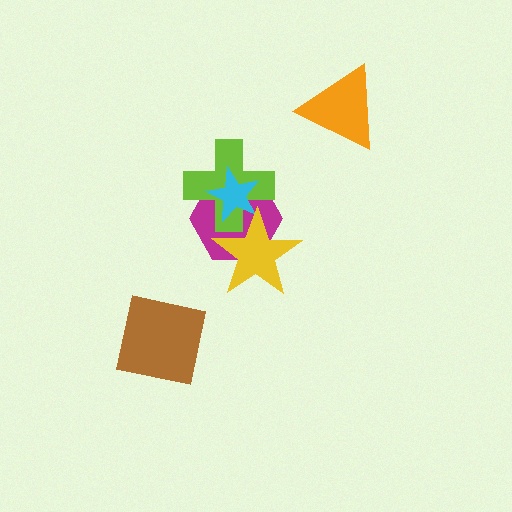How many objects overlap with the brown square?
0 objects overlap with the brown square.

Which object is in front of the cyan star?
The yellow star is in front of the cyan star.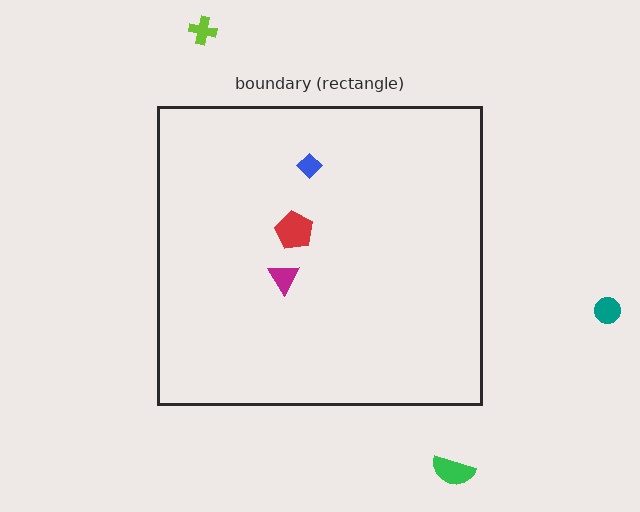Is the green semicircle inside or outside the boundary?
Outside.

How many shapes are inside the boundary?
3 inside, 3 outside.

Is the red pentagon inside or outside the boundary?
Inside.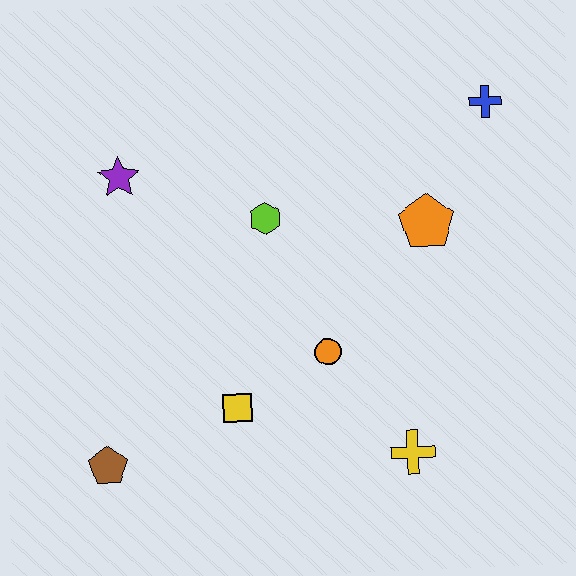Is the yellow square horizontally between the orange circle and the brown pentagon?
Yes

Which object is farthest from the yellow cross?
The purple star is farthest from the yellow cross.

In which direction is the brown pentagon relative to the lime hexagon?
The brown pentagon is below the lime hexagon.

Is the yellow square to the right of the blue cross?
No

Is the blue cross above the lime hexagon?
Yes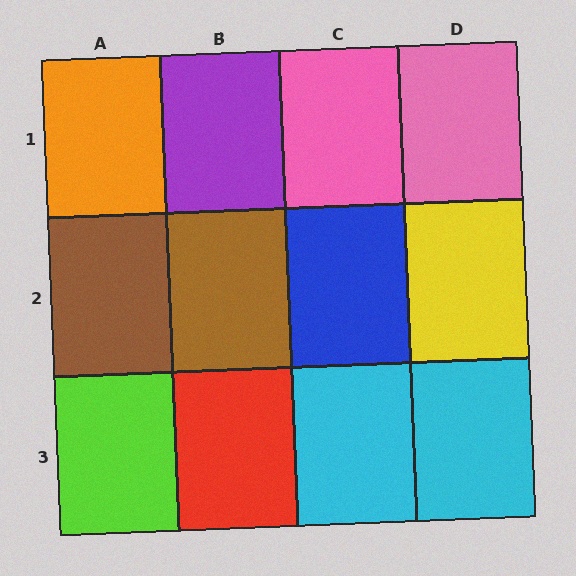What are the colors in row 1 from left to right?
Orange, purple, pink, pink.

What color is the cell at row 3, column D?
Cyan.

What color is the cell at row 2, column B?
Brown.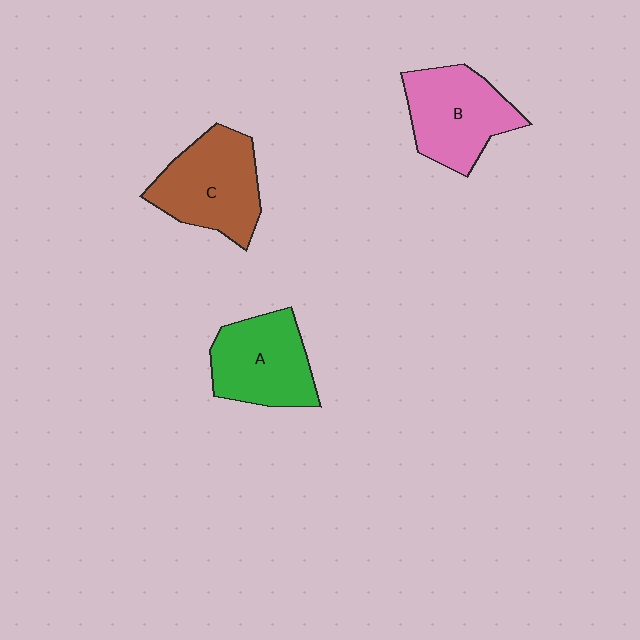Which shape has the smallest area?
Shape A (green).